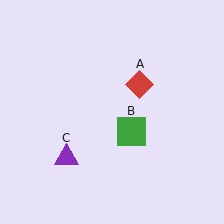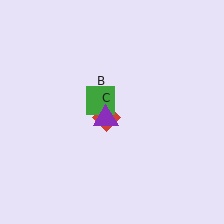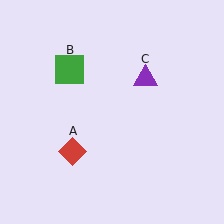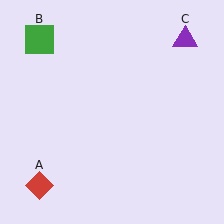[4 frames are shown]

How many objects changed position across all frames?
3 objects changed position: red diamond (object A), green square (object B), purple triangle (object C).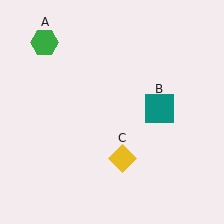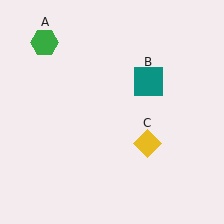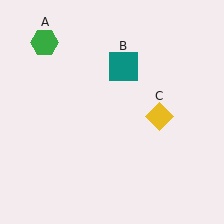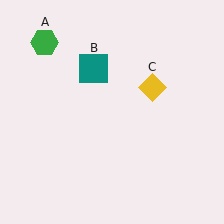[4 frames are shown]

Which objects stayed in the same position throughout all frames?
Green hexagon (object A) remained stationary.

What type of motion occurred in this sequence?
The teal square (object B), yellow diamond (object C) rotated counterclockwise around the center of the scene.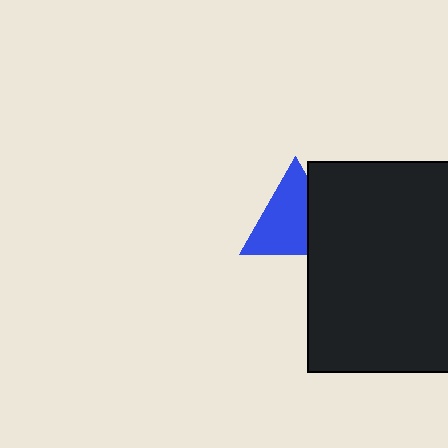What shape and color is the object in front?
The object in front is a black rectangle.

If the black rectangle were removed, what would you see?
You would see the complete blue triangle.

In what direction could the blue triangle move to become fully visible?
The blue triangle could move left. That would shift it out from behind the black rectangle entirely.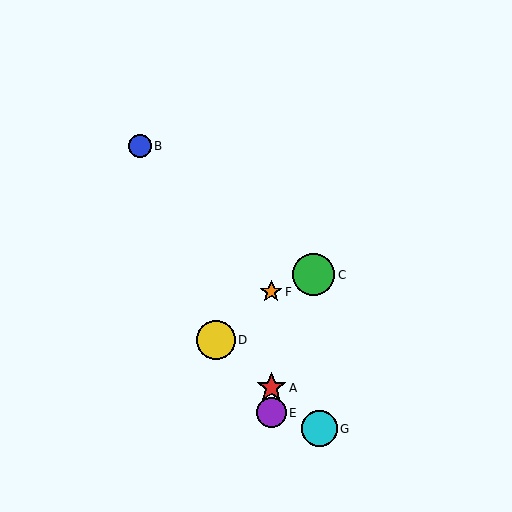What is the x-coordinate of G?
Object G is at x≈319.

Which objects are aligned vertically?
Objects A, E, F are aligned vertically.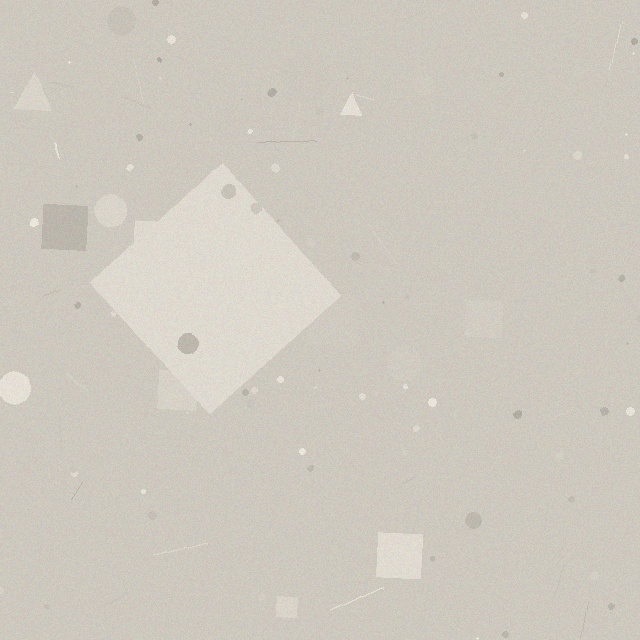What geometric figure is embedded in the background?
A diamond is embedded in the background.